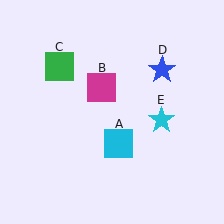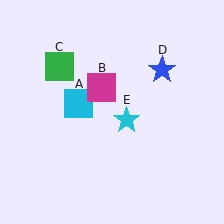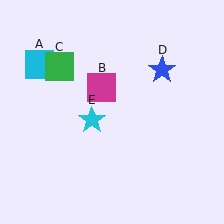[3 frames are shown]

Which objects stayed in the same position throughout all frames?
Magenta square (object B) and green square (object C) and blue star (object D) remained stationary.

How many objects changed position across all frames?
2 objects changed position: cyan square (object A), cyan star (object E).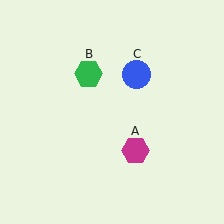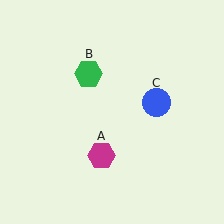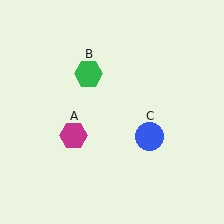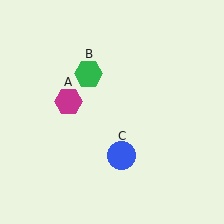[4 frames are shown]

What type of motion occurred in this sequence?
The magenta hexagon (object A), blue circle (object C) rotated clockwise around the center of the scene.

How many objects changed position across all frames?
2 objects changed position: magenta hexagon (object A), blue circle (object C).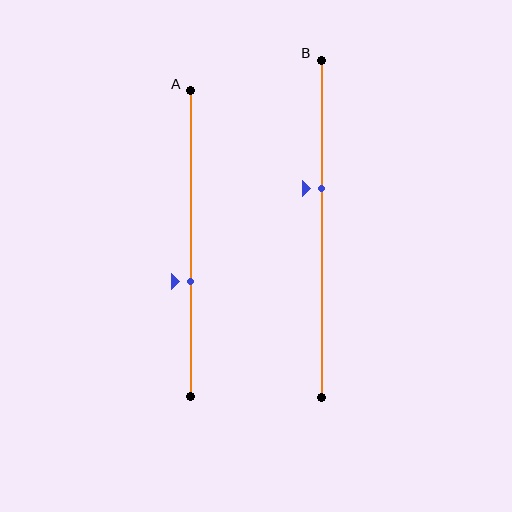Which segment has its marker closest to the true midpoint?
Segment B has its marker closest to the true midpoint.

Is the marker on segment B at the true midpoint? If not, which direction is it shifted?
No, the marker on segment B is shifted upward by about 12% of the segment length.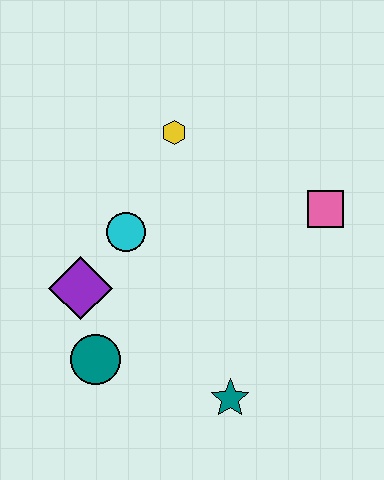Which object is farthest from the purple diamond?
The pink square is farthest from the purple diamond.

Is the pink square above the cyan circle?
Yes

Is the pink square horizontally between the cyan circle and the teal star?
No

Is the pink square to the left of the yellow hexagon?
No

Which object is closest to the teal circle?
The purple diamond is closest to the teal circle.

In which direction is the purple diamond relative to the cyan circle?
The purple diamond is below the cyan circle.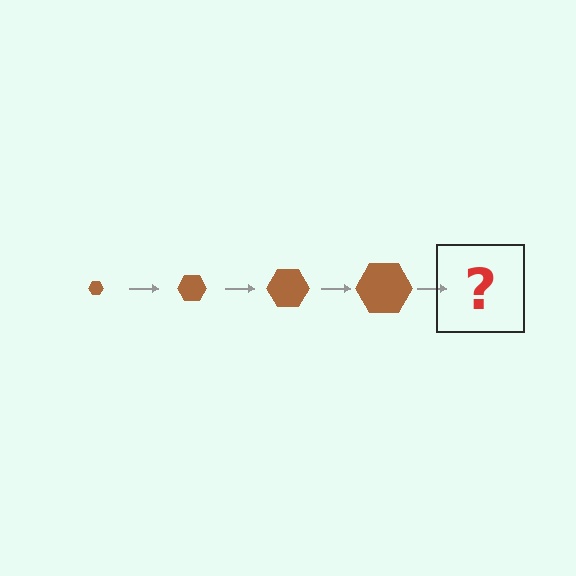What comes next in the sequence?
The next element should be a brown hexagon, larger than the previous one.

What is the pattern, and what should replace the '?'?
The pattern is that the hexagon gets progressively larger each step. The '?' should be a brown hexagon, larger than the previous one.